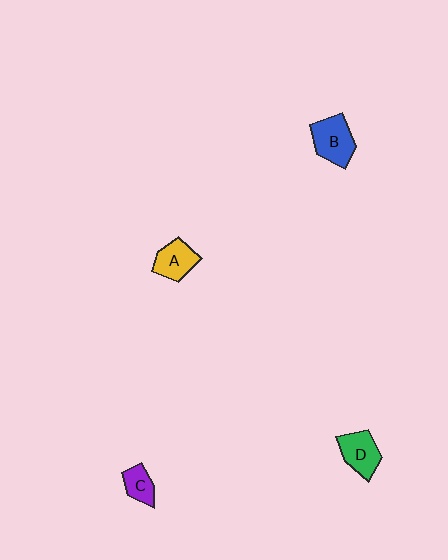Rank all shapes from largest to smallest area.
From largest to smallest: B (blue), D (green), A (yellow), C (purple).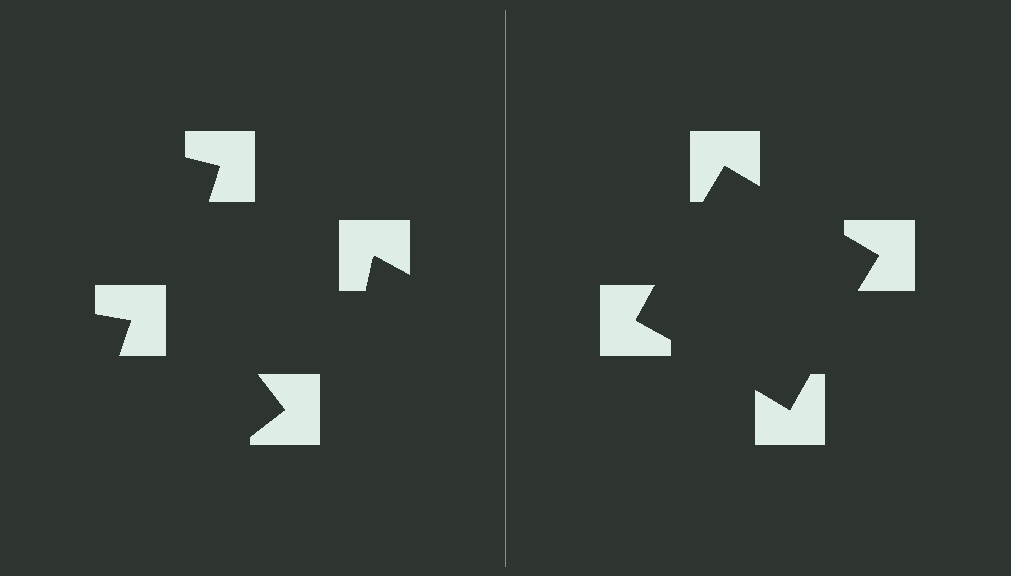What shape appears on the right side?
An illusory square.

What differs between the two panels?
The notched squares are positioned identically on both sides; only the wedge orientations differ. On the right they align to a square; on the left they are misaligned.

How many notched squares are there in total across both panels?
8 — 4 on each side.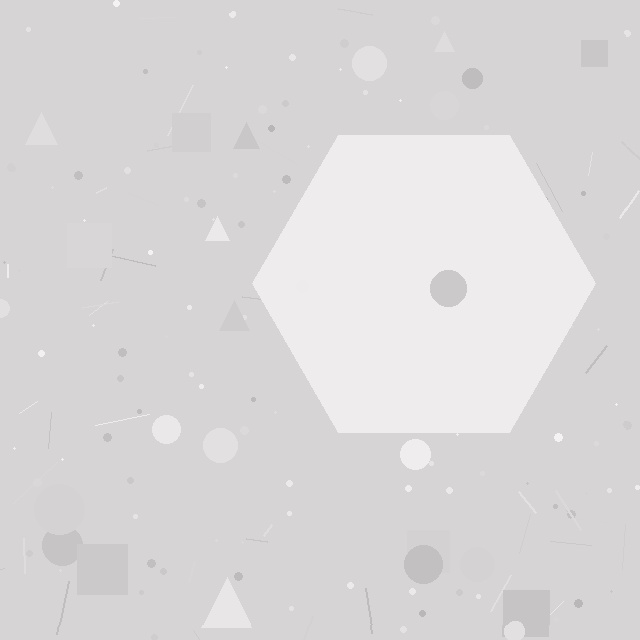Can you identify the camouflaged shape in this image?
The camouflaged shape is a hexagon.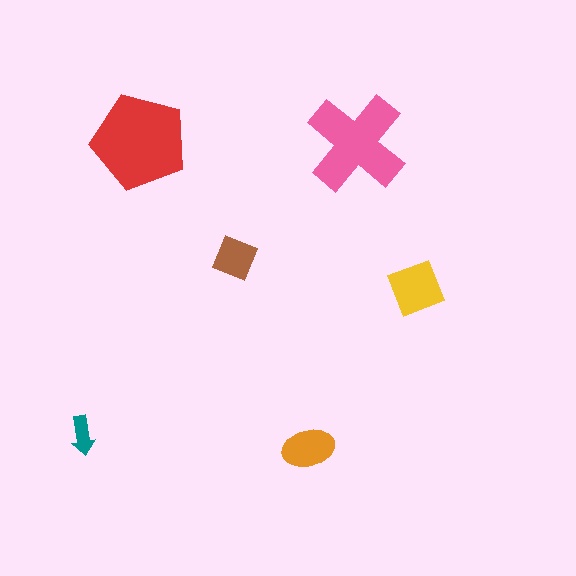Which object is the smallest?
The teal arrow.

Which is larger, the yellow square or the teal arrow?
The yellow square.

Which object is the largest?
The red pentagon.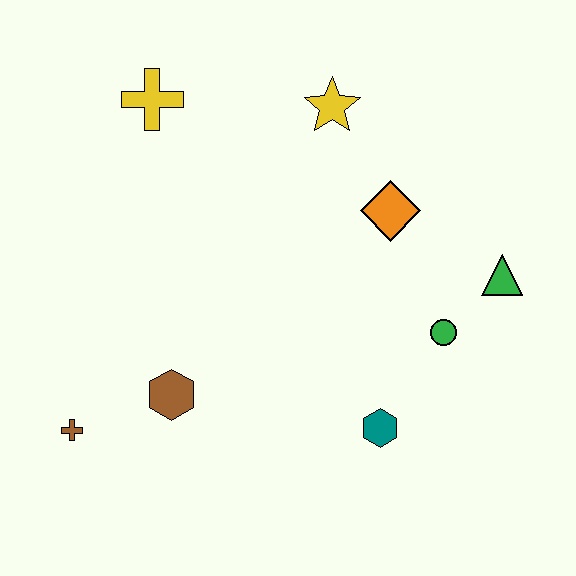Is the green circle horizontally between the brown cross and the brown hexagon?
No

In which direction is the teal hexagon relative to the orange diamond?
The teal hexagon is below the orange diamond.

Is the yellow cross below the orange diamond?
No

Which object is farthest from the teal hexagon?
The yellow cross is farthest from the teal hexagon.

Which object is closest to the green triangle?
The green circle is closest to the green triangle.